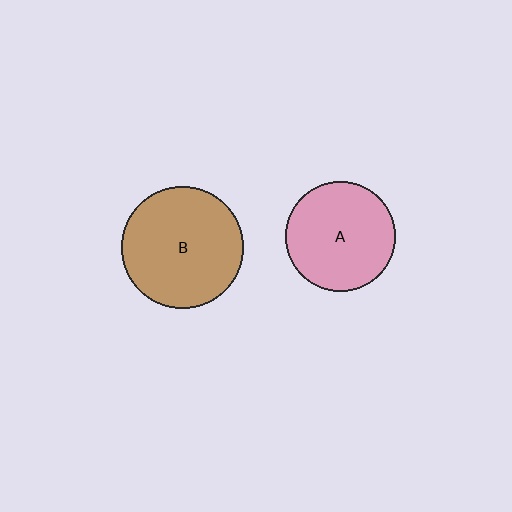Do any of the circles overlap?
No, none of the circles overlap.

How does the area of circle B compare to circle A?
Approximately 1.2 times.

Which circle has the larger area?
Circle B (brown).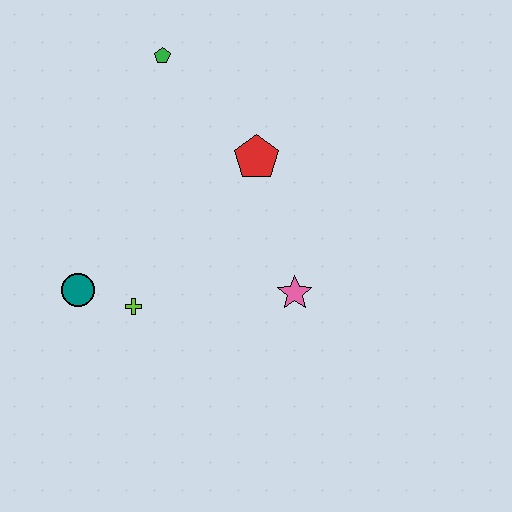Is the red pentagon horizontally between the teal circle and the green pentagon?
No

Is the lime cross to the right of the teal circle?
Yes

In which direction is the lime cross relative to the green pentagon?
The lime cross is below the green pentagon.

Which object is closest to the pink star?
The red pentagon is closest to the pink star.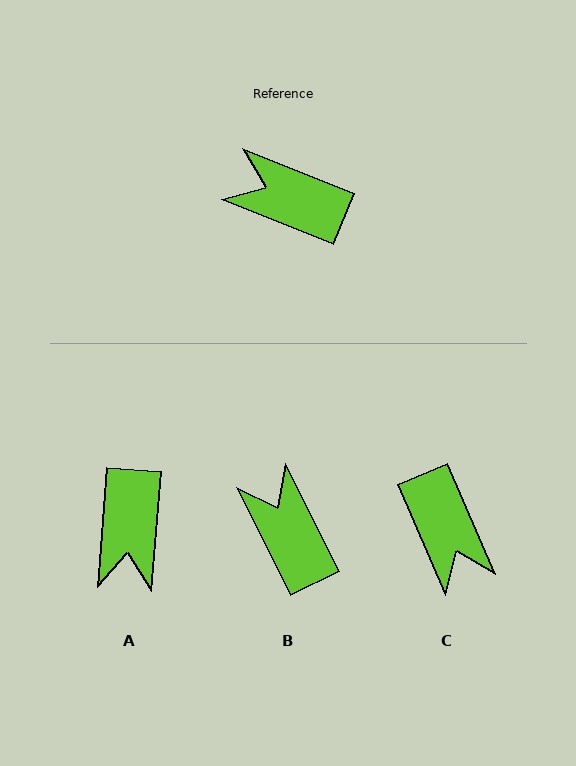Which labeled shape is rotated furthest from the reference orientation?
C, about 135 degrees away.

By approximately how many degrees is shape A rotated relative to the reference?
Approximately 107 degrees counter-clockwise.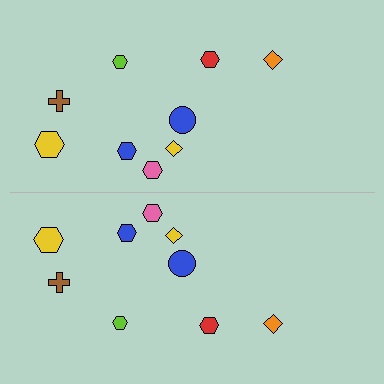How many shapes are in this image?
There are 18 shapes in this image.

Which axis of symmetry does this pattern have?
The pattern has a horizontal axis of symmetry running through the center of the image.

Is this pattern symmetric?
Yes, this pattern has bilateral (reflection) symmetry.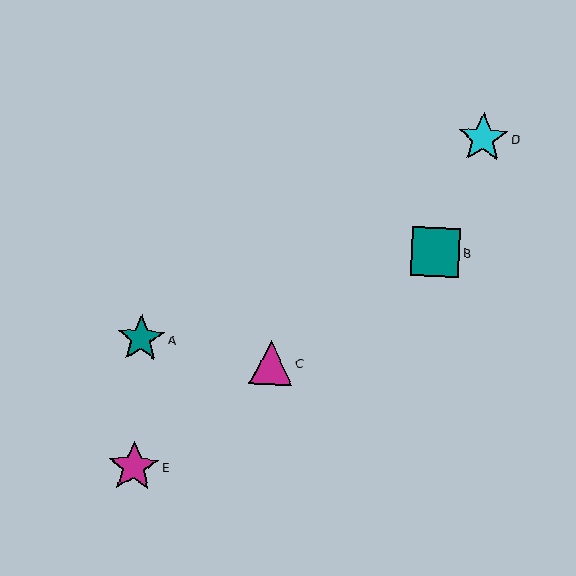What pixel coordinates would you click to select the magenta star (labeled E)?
Click at (133, 467) to select the magenta star E.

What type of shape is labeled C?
Shape C is a magenta triangle.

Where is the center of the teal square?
The center of the teal square is at (435, 252).